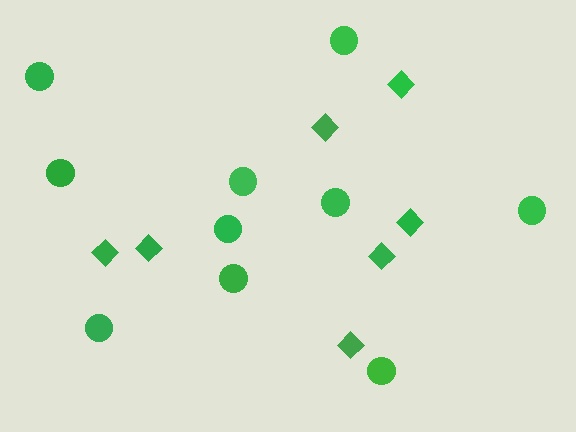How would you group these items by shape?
There are 2 groups: one group of circles (10) and one group of diamonds (7).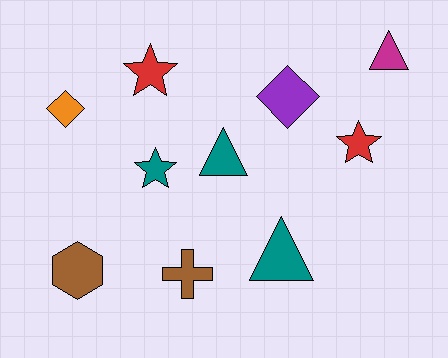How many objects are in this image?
There are 10 objects.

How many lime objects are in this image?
There are no lime objects.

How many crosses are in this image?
There is 1 cross.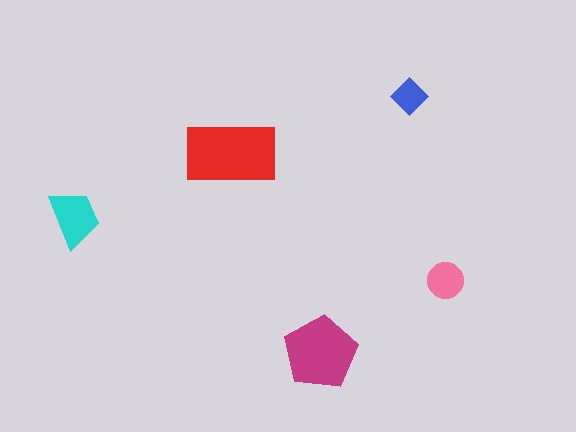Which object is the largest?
The red rectangle.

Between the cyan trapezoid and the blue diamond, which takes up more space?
The cyan trapezoid.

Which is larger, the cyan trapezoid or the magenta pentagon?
The magenta pentagon.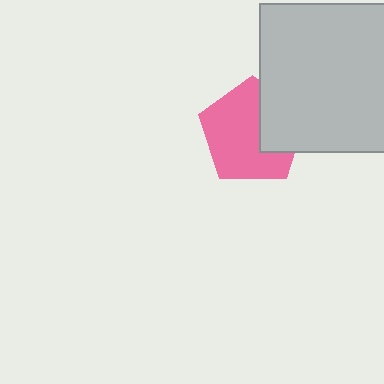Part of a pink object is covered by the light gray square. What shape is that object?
It is a pentagon.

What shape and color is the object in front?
The object in front is a light gray square.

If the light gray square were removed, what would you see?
You would see the complete pink pentagon.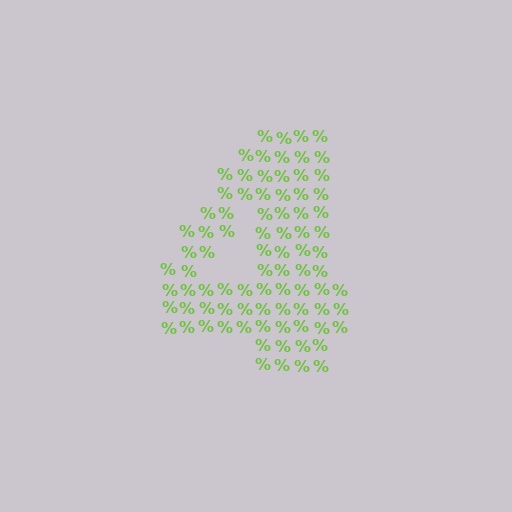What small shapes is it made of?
It is made of small percent signs.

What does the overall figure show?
The overall figure shows the digit 4.